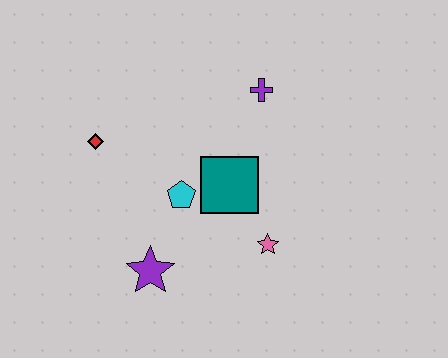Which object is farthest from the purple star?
The purple cross is farthest from the purple star.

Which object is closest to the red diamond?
The cyan pentagon is closest to the red diamond.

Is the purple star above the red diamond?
No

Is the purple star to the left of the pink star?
Yes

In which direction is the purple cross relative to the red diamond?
The purple cross is to the right of the red diamond.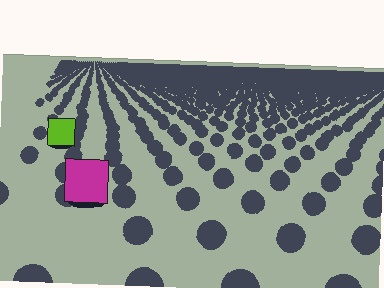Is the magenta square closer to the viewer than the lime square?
Yes. The magenta square is closer — you can tell from the texture gradient: the ground texture is coarser near it.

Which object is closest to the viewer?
The magenta square is closest. The texture marks near it are larger and more spread out.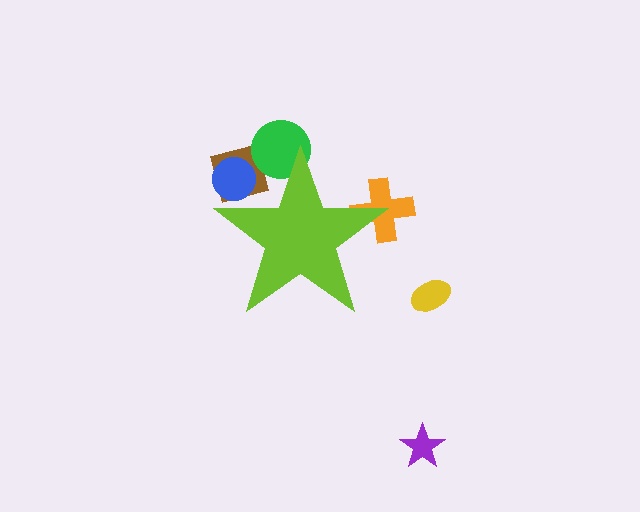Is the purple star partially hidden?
No, the purple star is fully visible.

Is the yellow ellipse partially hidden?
No, the yellow ellipse is fully visible.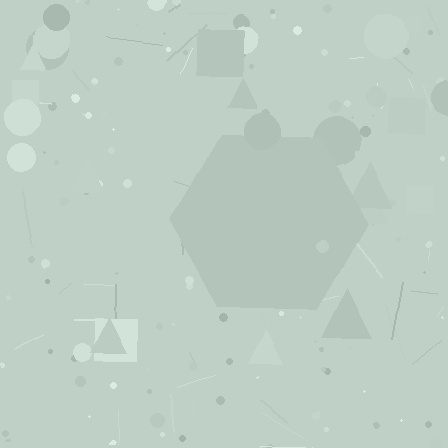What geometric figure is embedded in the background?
A hexagon is embedded in the background.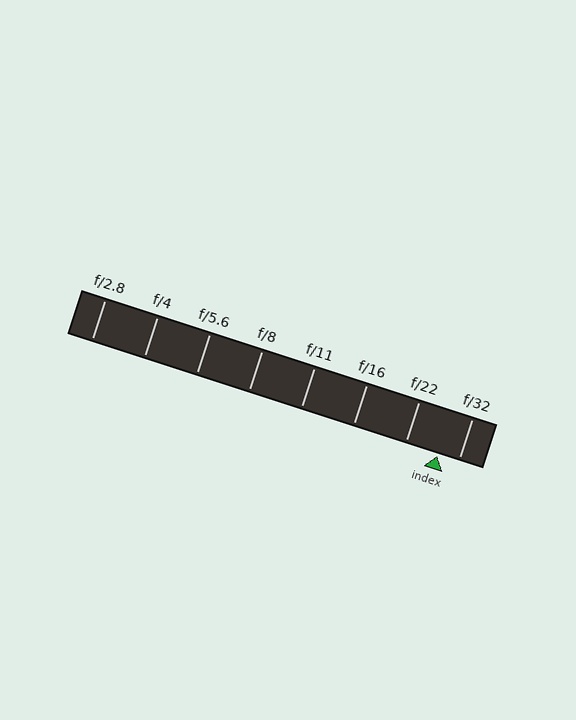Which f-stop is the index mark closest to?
The index mark is closest to f/32.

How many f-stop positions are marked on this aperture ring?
There are 8 f-stop positions marked.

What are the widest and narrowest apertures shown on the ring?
The widest aperture shown is f/2.8 and the narrowest is f/32.